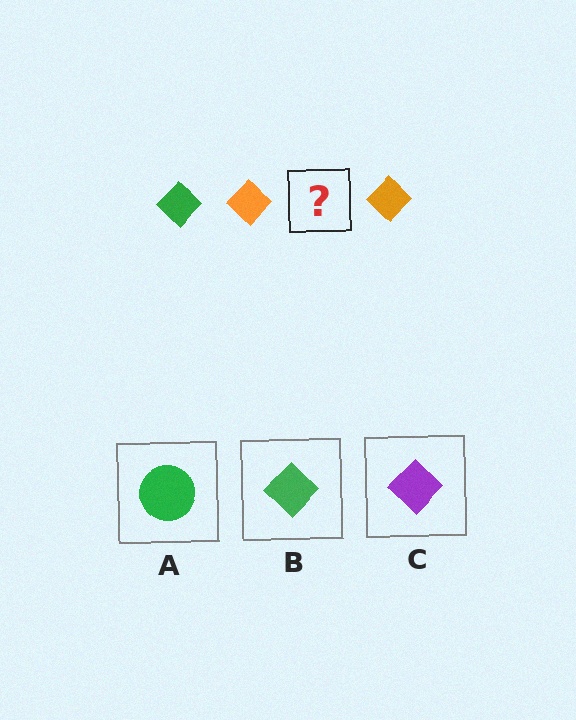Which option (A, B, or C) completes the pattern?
B.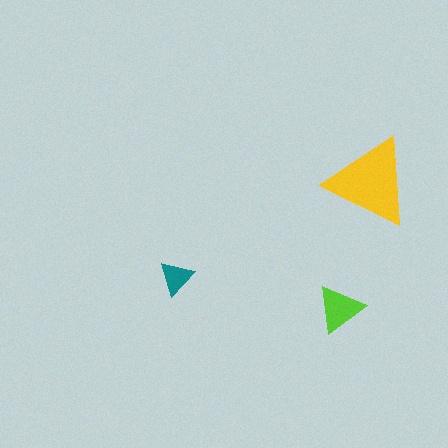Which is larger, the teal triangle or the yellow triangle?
The yellow one.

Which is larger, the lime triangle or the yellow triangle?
The yellow one.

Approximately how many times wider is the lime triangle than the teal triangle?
About 1.5 times wider.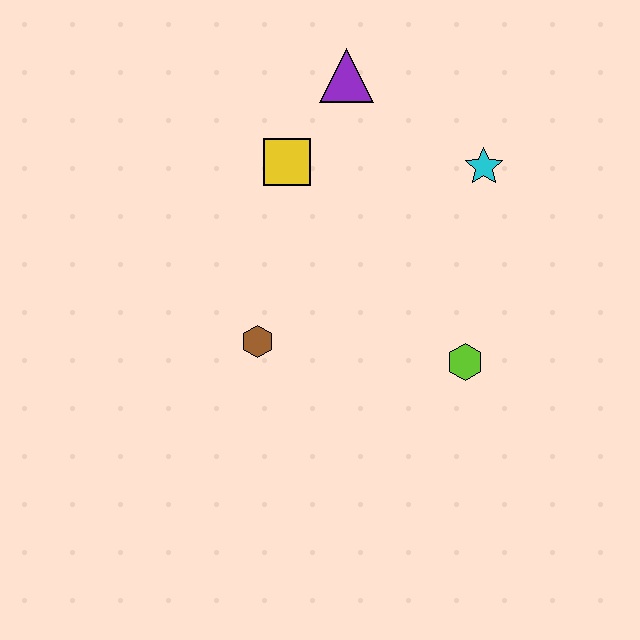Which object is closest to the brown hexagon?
The yellow square is closest to the brown hexagon.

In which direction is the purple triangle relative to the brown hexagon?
The purple triangle is above the brown hexagon.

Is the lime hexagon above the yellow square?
No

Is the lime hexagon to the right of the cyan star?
No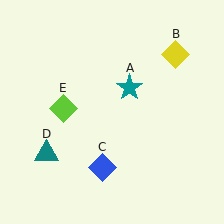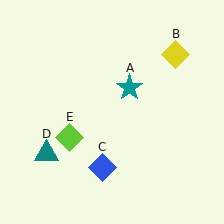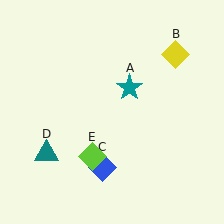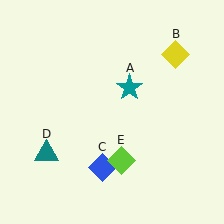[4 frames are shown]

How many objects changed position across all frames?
1 object changed position: lime diamond (object E).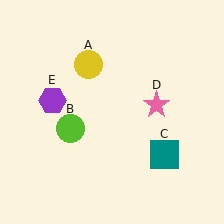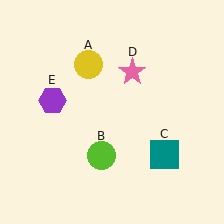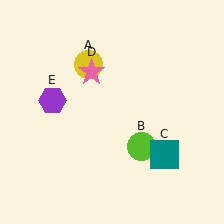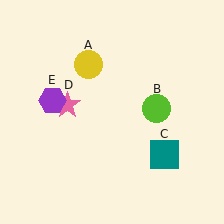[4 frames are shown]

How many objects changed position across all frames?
2 objects changed position: lime circle (object B), pink star (object D).